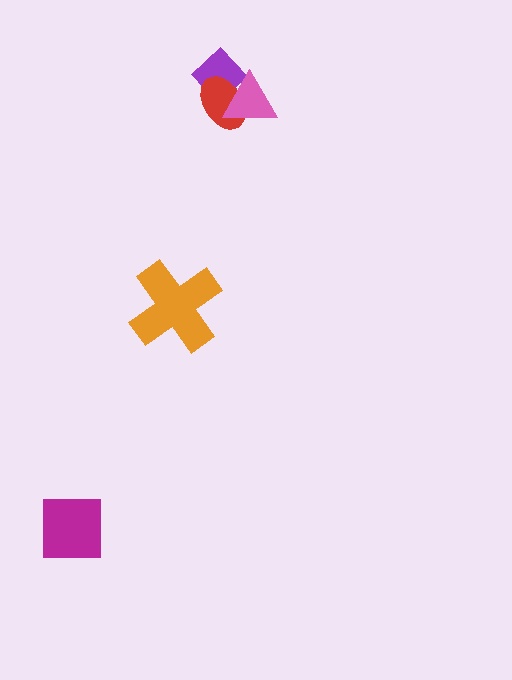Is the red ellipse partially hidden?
Yes, it is partially covered by another shape.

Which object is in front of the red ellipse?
The pink triangle is in front of the red ellipse.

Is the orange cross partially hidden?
No, no other shape covers it.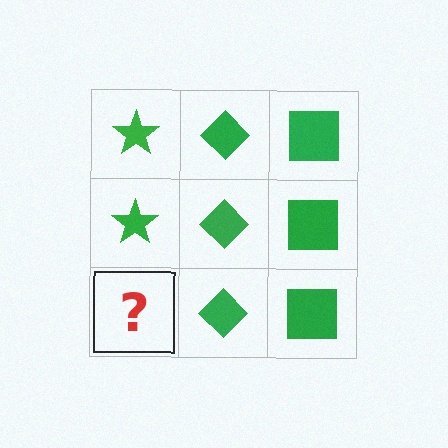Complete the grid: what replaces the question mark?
The question mark should be replaced with a green star.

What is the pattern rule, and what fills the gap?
The rule is that each column has a consistent shape. The gap should be filled with a green star.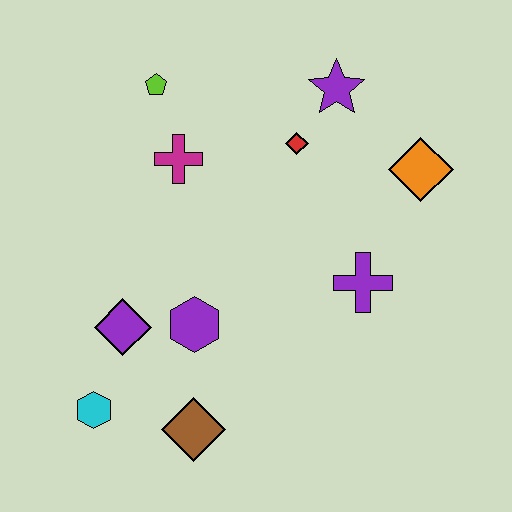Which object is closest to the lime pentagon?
The magenta cross is closest to the lime pentagon.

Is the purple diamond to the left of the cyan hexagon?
No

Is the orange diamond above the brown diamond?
Yes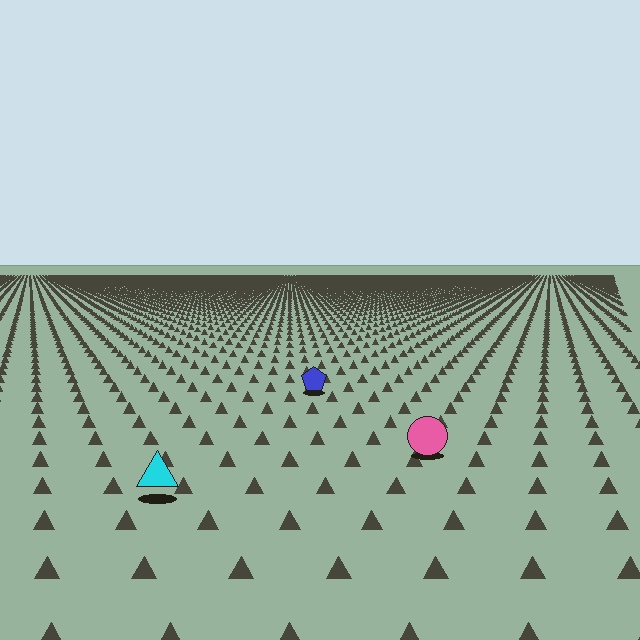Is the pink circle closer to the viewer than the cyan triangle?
No. The cyan triangle is closer — you can tell from the texture gradient: the ground texture is coarser near it.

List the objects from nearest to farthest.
From nearest to farthest: the cyan triangle, the pink circle, the blue pentagon.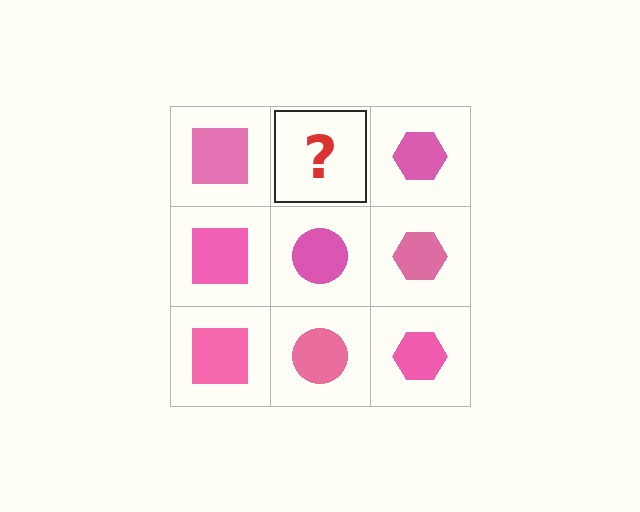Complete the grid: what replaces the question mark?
The question mark should be replaced with a pink circle.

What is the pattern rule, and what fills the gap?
The rule is that each column has a consistent shape. The gap should be filled with a pink circle.